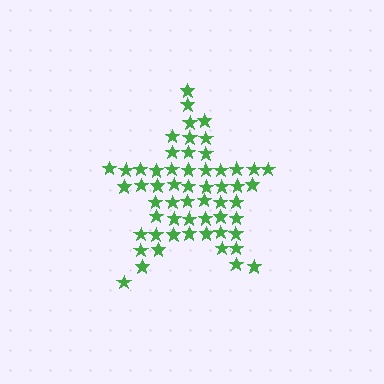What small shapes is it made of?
It is made of small stars.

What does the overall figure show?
The overall figure shows a star.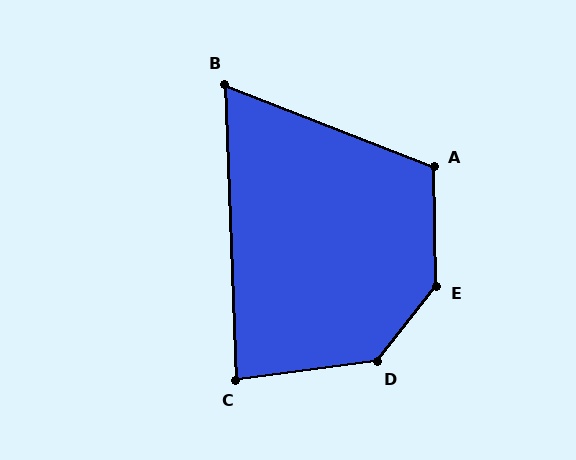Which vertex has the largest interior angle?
E, at approximately 140 degrees.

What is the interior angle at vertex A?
Approximately 113 degrees (obtuse).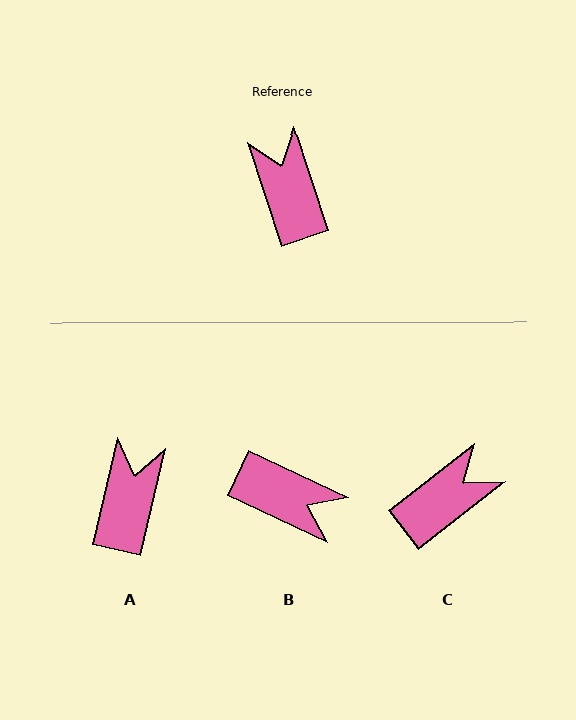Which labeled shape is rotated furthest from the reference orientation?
B, about 133 degrees away.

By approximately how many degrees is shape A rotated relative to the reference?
Approximately 32 degrees clockwise.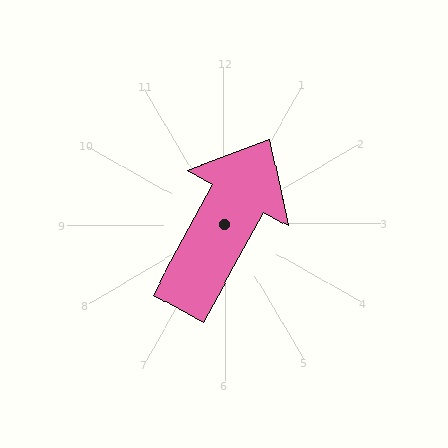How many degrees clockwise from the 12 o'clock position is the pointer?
Approximately 29 degrees.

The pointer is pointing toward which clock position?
Roughly 1 o'clock.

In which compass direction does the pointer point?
Northeast.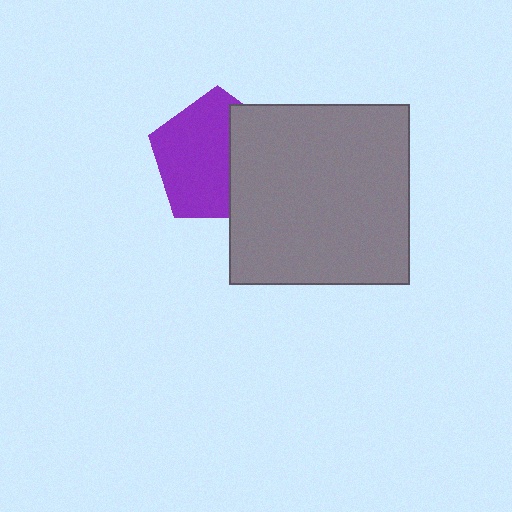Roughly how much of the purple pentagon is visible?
About half of it is visible (roughly 63%).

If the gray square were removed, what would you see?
You would see the complete purple pentagon.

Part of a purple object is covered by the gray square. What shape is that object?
It is a pentagon.